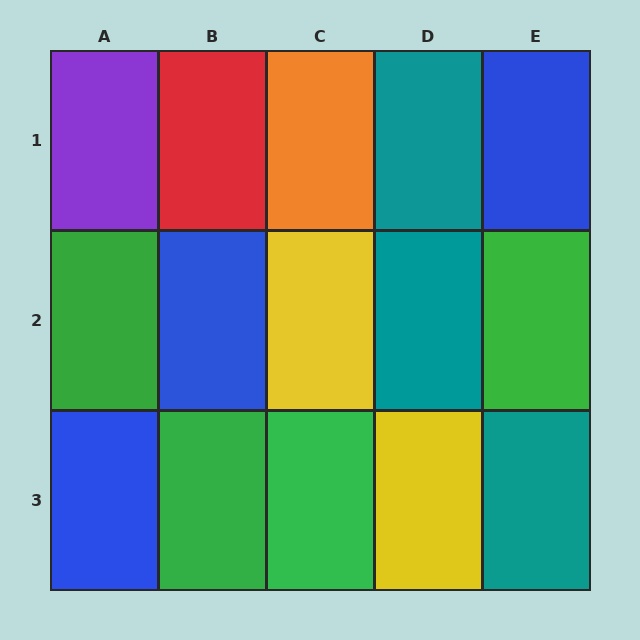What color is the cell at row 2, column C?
Yellow.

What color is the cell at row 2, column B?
Blue.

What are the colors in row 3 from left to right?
Blue, green, green, yellow, teal.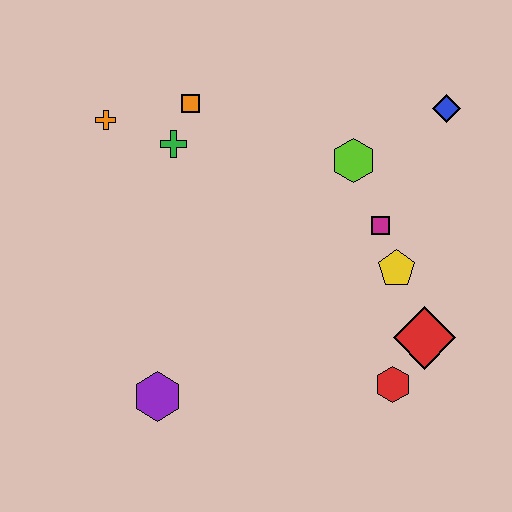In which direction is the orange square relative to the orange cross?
The orange square is to the right of the orange cross.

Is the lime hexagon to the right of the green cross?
Yes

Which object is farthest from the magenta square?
The orange cross is farthest from the magenta square.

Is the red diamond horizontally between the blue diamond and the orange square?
Yes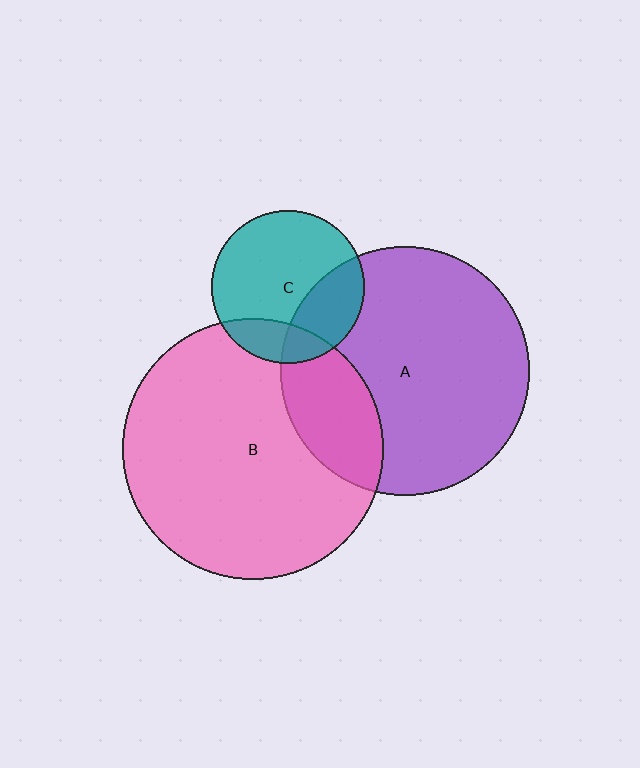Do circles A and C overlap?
Yes.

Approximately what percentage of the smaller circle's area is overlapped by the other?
Approximately 30%.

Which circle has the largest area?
Circle B (pink).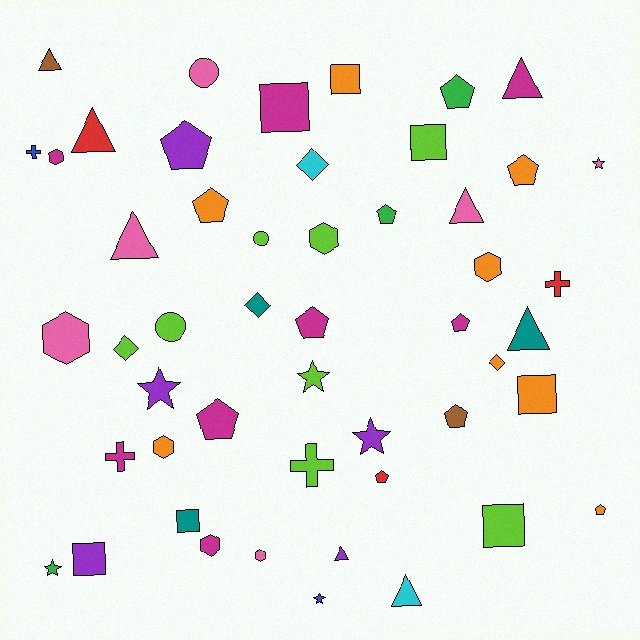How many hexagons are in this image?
There are 7 hexagons.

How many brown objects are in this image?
There are 2 brown objects.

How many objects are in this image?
There are 50 objects.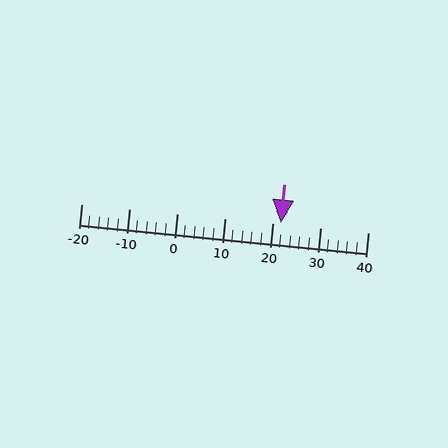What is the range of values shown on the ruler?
The ruler shows values from -20 to 40.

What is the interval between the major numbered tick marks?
The major tick marks are spaced 10 units apart.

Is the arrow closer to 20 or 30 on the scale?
The arrow is closer to 20.